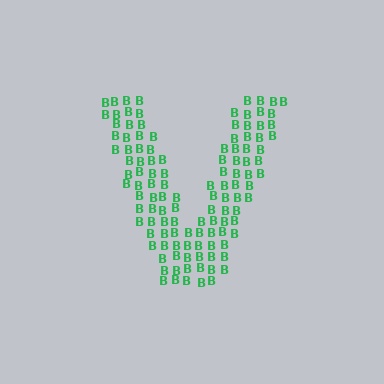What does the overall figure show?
The overall figure shows the letter V.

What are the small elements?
The small elements are letter B's.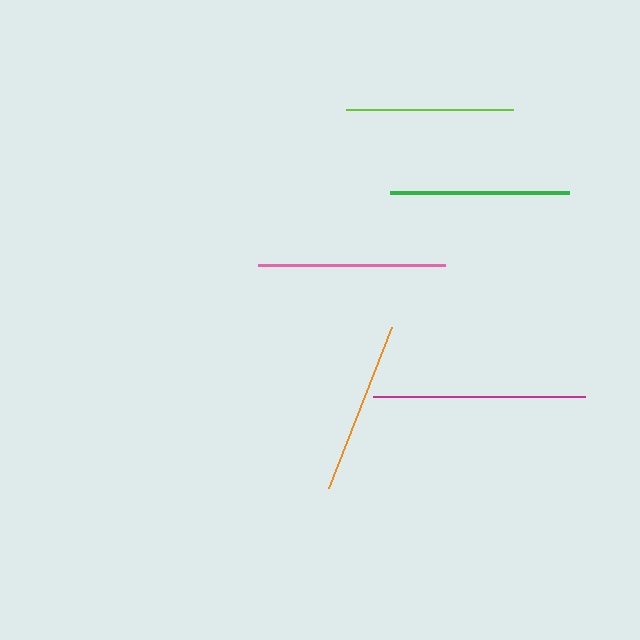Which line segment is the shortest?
The lime line is the shortest at approximately 167 pixels.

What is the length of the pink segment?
The pink segment is approximately 187 pixels long.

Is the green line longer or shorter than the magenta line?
The magenta line is longer than the green line.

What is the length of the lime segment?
The lime segment is approximately 167 pixels long.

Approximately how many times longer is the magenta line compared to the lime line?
The magenta line is approximately 1.3 times the length of the lime line.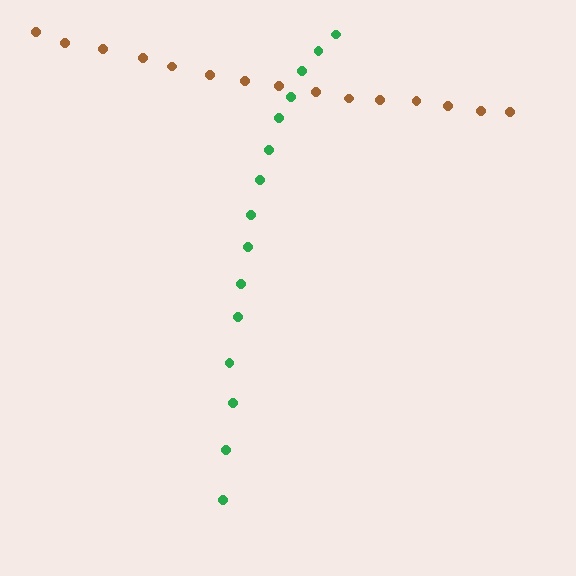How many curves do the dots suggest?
There are 2 distinct paths.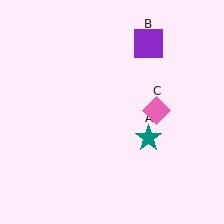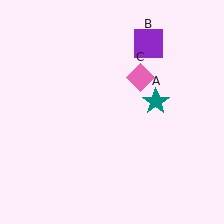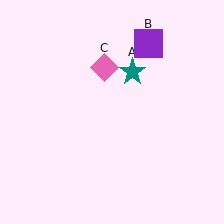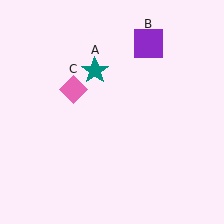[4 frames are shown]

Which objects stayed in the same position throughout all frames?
Purple square (object B) remained stationary.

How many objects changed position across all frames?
2 objects changed position: teal star (object A), pink diamond (object C).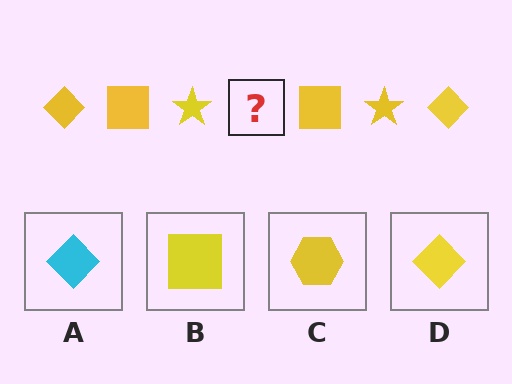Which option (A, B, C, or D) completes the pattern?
D.